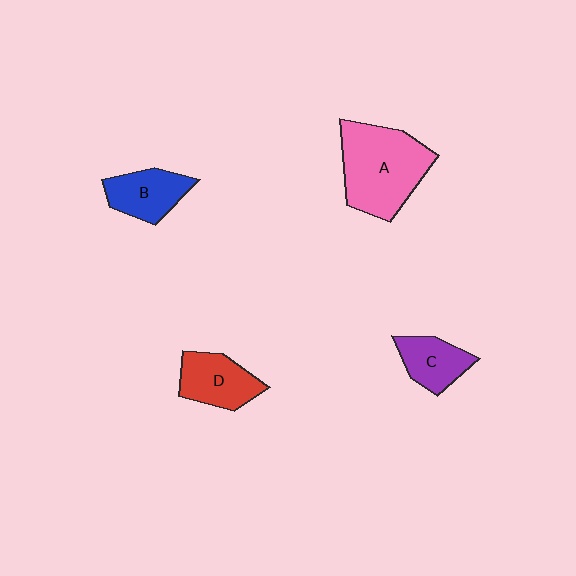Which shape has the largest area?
Shape A (pink).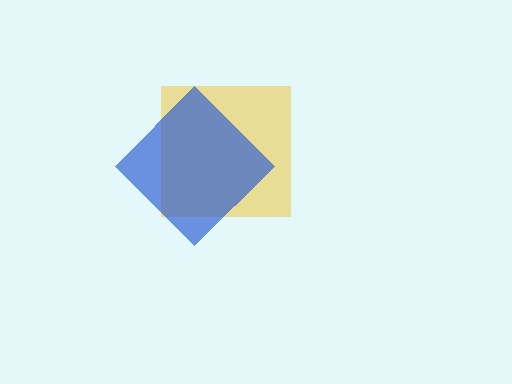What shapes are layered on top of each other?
The layered shapes are: a yellow square, a blue diamond.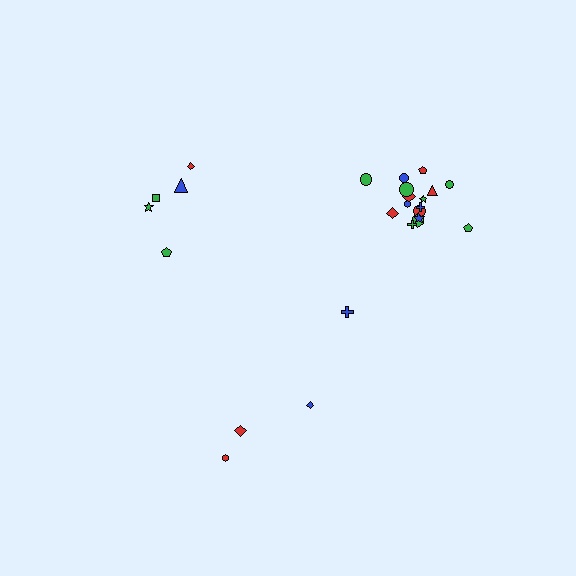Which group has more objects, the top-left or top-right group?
The top-right group.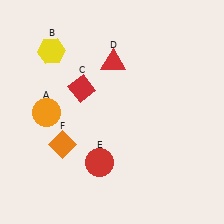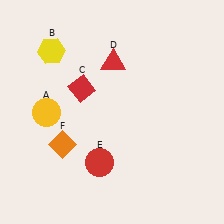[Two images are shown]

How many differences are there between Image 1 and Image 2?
There is 1 difference between the two images.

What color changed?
The circle (A) changed from orange in Image 1 to yellow in Image 2.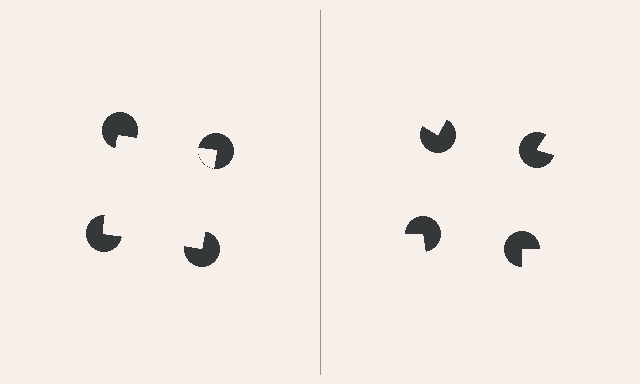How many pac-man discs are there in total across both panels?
8 — 4 on each side.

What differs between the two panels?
The pac-man discs are positioned identically on both sides; only the wedge orientations differ. On the left they align to a square; on the right they are misaligned.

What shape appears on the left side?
An illusory square.